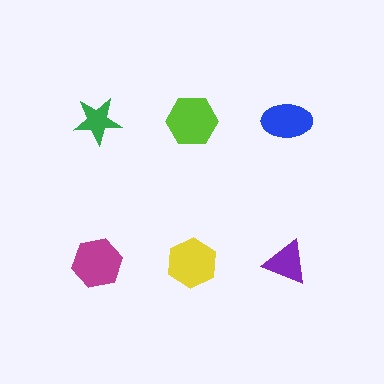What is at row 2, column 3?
A purple triangle.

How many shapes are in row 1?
3 shapes.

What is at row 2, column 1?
A magenta hexagon.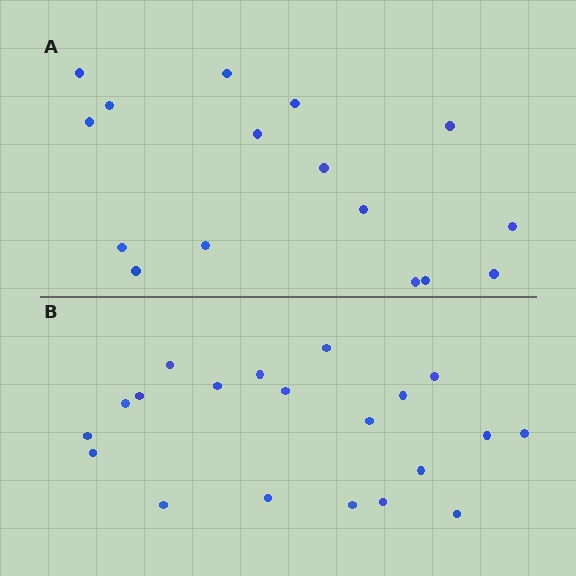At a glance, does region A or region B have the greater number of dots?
Region B (the bottom region) has more dots.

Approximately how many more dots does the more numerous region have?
Region B has about 4 more dots than region A.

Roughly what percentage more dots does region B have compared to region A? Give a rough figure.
About 25% more.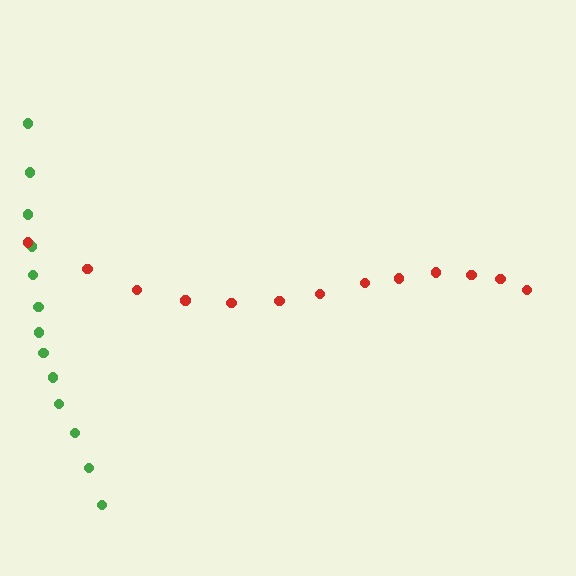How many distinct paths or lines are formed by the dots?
There are 2 distinct paths.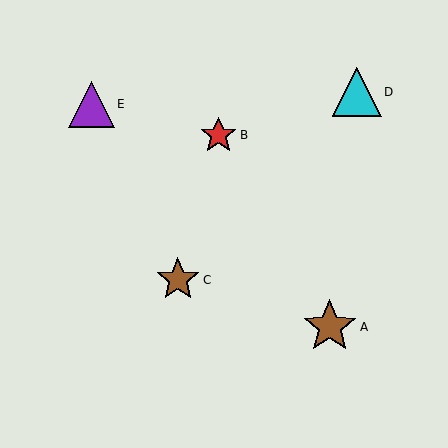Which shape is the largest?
The brown star (labeled A) is the largest.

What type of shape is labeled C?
Shape C is a brown star.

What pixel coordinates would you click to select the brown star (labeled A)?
Click at (330, 327) to select the brown star A.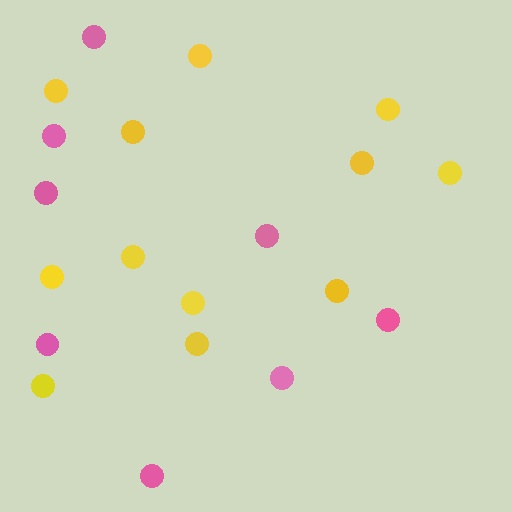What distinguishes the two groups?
There are 2 groups: one group of yellow circles (12) and one group of pink circles (8).